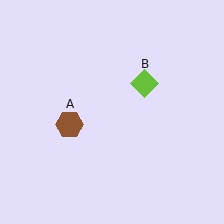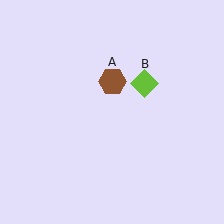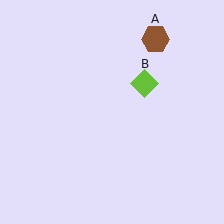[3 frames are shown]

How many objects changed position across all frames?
1 object changed position: brown hexagon (object A).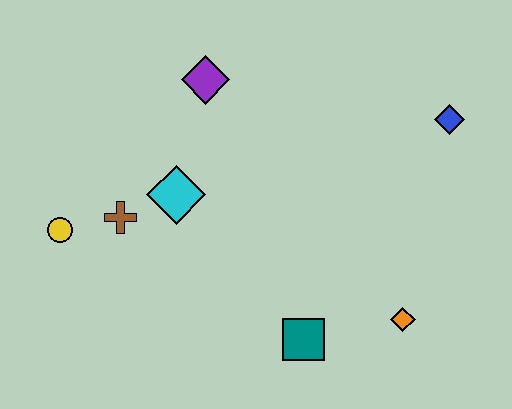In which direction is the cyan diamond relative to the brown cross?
The cyan diamond is to the right of the brown cross.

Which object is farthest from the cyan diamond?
The blue diamond is farthest from the cyan diamond.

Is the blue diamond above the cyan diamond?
Yes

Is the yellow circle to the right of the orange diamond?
No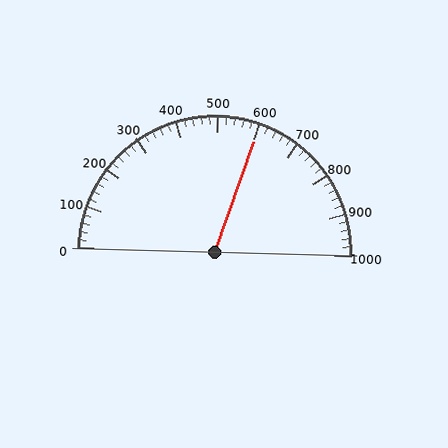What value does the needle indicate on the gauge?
The needle indicates approximately 600.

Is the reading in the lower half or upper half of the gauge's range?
The reading is in the upper half of the range (0 to 1000).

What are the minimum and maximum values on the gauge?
The gauge ranges from 0 to 1000.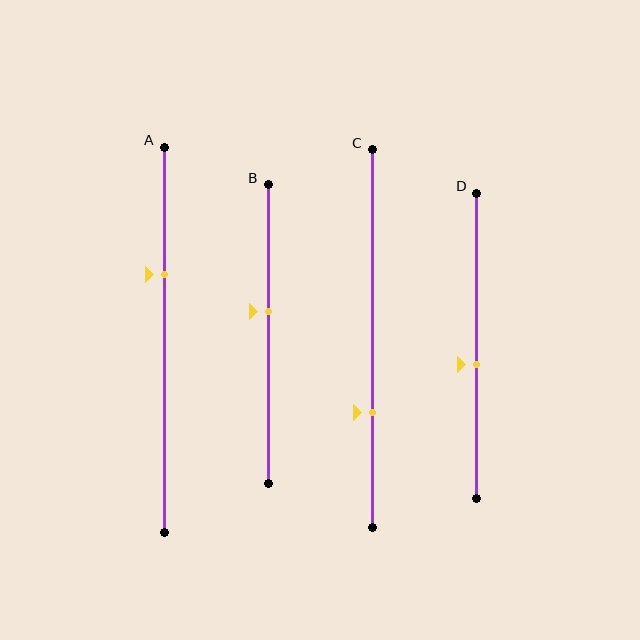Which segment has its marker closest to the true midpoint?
Segment D has its marker closest to the true midpoint.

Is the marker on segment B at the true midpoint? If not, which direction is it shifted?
No, the marker on segment B is shifted upward by about 8% of the segment length.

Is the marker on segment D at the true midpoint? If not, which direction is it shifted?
No, the marker on segment D is shifted downward by about 6% of the segment length.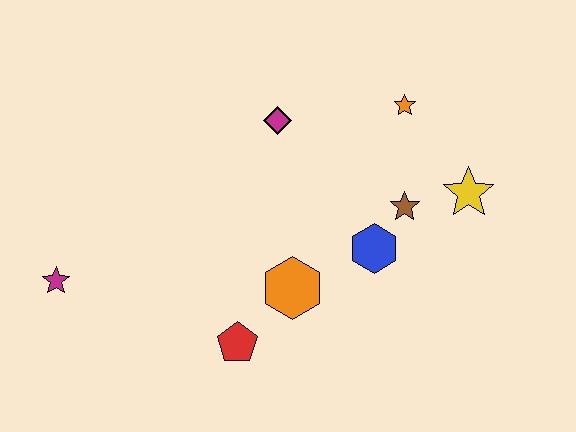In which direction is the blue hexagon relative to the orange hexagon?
The blue hexagon is to the right of the orange hexagon.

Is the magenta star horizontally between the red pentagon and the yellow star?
No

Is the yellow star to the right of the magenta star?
Yes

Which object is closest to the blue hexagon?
The brown star is closest to the blue hexagon.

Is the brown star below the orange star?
Yes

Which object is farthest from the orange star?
The magenta star is farthest from the orange star.